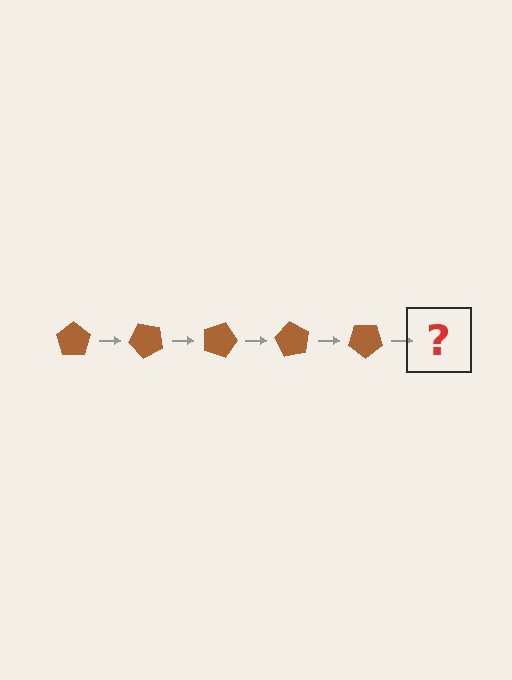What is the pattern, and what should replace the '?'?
The pattern is that the pentagon rotates 45 degrees each step. The '?' should be a brown pentagon rotated 225 degrees.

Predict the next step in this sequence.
The next step is a brown pentagon rotated 225 degrees.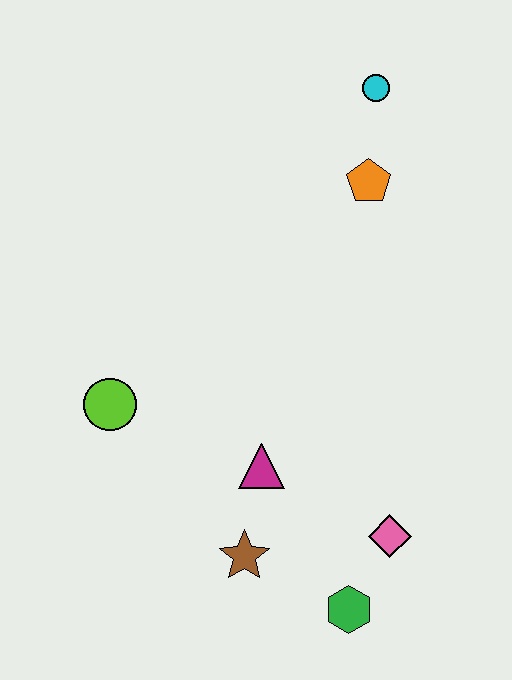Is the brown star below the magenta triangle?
Yes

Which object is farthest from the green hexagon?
The cyan circle is farthest from the green hexagon.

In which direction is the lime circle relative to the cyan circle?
The lime circle is below the cyan circle.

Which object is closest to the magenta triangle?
The brown star is closest to the magenta triangle.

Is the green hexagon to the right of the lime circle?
Yes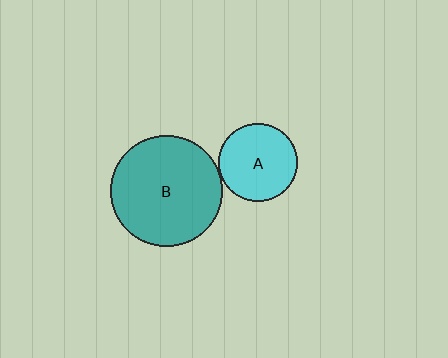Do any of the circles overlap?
No, none of the circles overlap.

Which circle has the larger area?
Circle B (teal).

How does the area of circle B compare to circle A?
Approximately 2.0 times.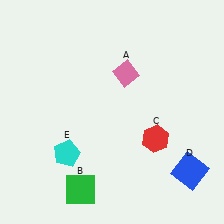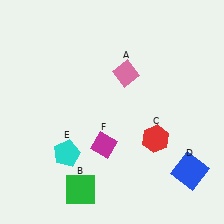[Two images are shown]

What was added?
A magenta diamond (F) was added in Image 2.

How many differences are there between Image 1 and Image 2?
There is 1 difference between the two images.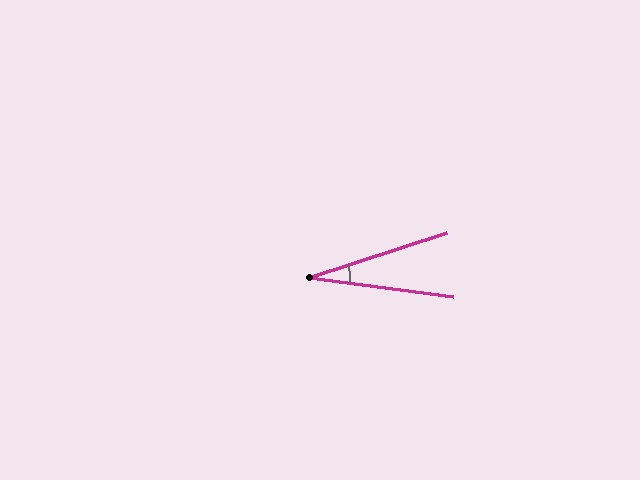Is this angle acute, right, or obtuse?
It is acute.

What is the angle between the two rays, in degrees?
Approximately 26 degrees.